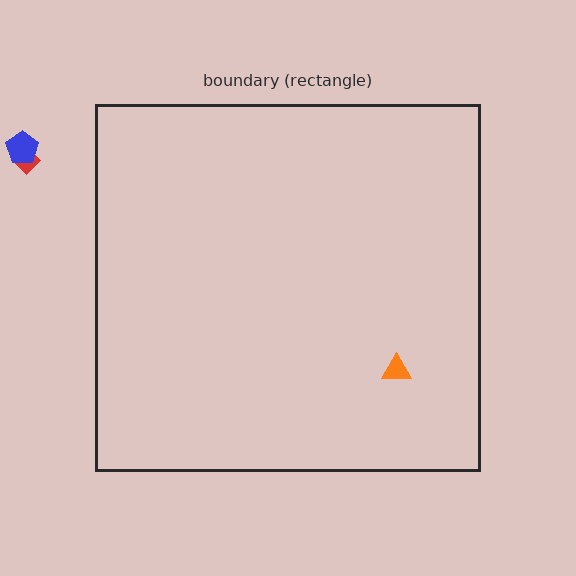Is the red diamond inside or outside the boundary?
Outside.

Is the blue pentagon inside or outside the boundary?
Outside.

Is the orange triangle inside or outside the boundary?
Inside.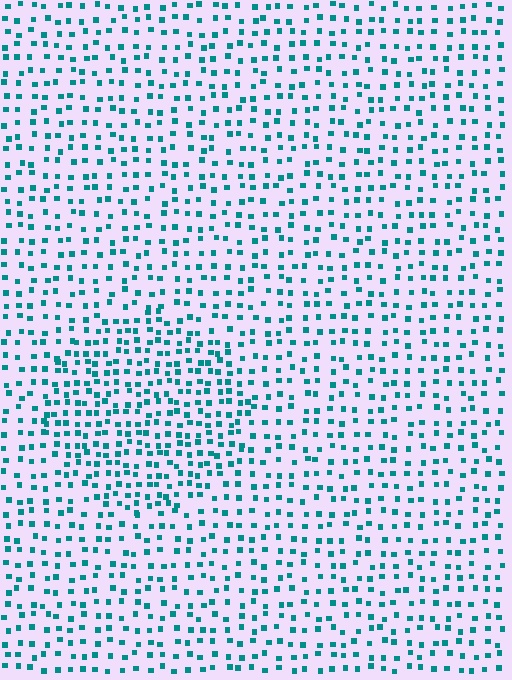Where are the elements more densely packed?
The elements are more densely packed inside the circle boundary.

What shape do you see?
I see a circle.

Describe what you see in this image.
The image contains small teal elements arranged at two different densities. A circle-shaped region is visible where the elements are more densely packed than the surrounding area.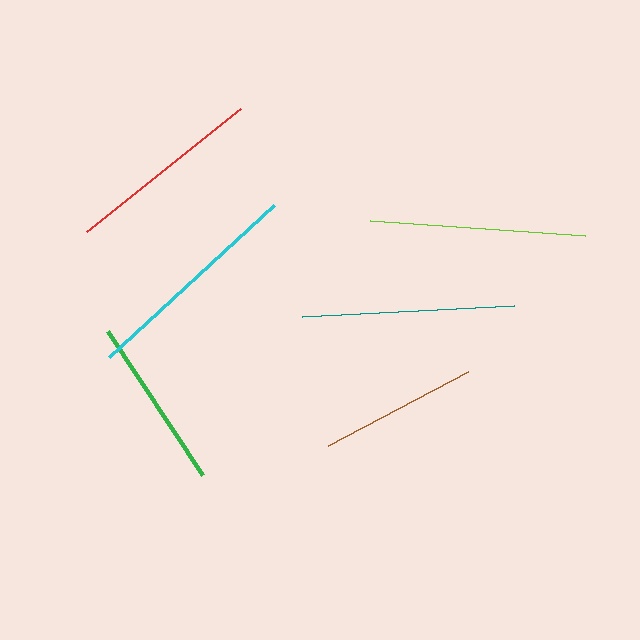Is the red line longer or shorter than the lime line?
The lime line is longer than the red line.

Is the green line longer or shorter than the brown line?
The green line is longer than the brown line.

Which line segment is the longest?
The cyan line is the longest at approximately 225 pixels.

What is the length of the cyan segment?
The cyan segment is approximately 225 pixels long.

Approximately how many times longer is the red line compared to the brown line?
The red line is approximately 1.2 times the length of the brown line.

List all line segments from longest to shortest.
From longest to shortest: cyan, lime, teal, red, green, brown.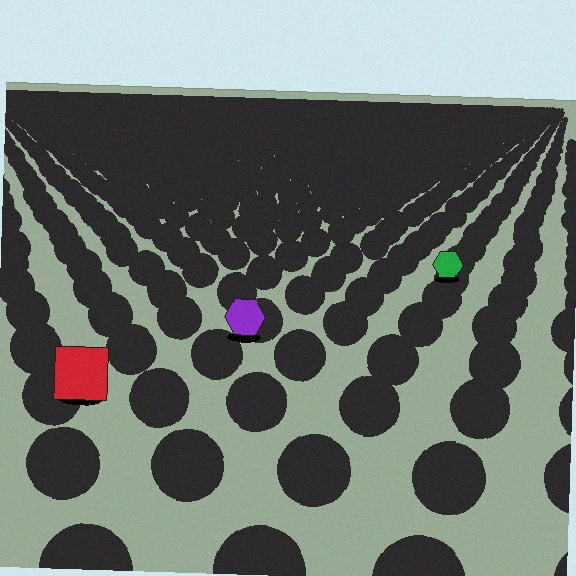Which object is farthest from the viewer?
The green hexagon is farthest from the viewer. It appears smaller and the ground texture around it is denser.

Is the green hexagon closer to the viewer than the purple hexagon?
No. The purple hexagon is closer — you can tell from the texture gradient: the ground texture is coarser near it.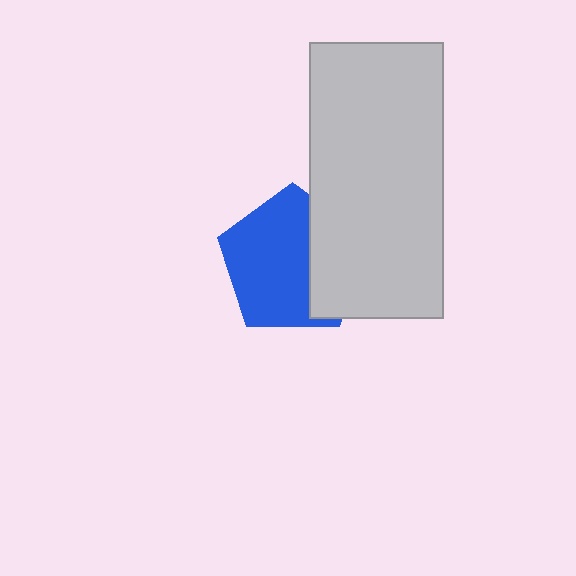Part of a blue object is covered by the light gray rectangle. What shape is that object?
It is a pentagon.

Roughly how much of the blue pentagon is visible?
Most of it is visible (roughly 67%).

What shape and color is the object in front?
The object in front is a light gray rectangle.